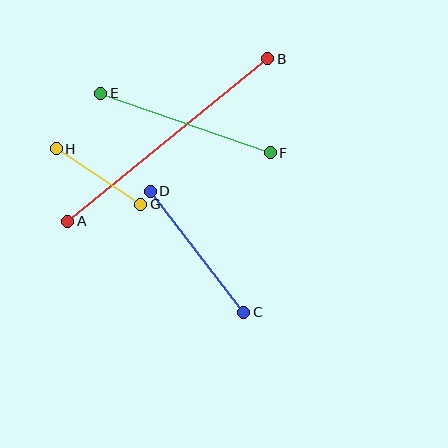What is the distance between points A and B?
The distance is approximately 258 pixels.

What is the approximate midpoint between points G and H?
The midpoint is at approximately (99, 177) pixels.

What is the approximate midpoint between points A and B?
The midpoint is at approximately (168, 140) pixels.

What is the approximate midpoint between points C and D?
The midpoint is at approximately (197, 252) pixels.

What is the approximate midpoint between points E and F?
The midpoint is at approximately (186, 123) pixels.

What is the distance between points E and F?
The distance is approximately 179 pixels.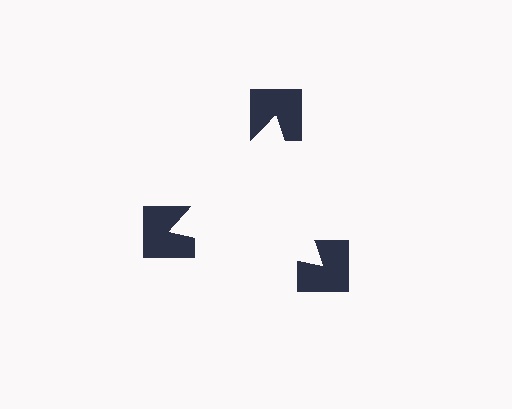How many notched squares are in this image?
There are 3 — one at each vertex of the illusory triangle.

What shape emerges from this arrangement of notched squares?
An illusory triangle — its edges are inferred from the aligned wedge cuts in the notched squares, not physically drawn.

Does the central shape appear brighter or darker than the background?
It typically appears slightly brighter than the background, even though no actual brightness change is drawn.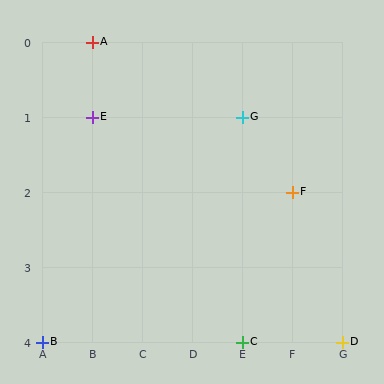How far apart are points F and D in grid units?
Points F and D are 1 column and 2 rows apart (about 2.2 grid units diagonally).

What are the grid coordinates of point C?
Point C is at grid coordinates (E, 4).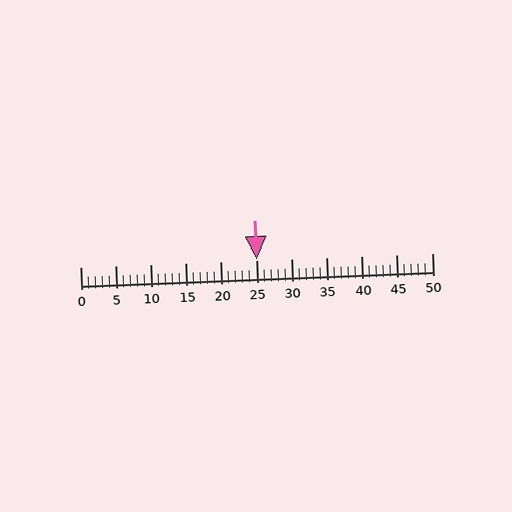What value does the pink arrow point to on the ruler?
The pink arrow points to approximately 25.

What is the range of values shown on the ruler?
The ruler shows values from 0 to 50.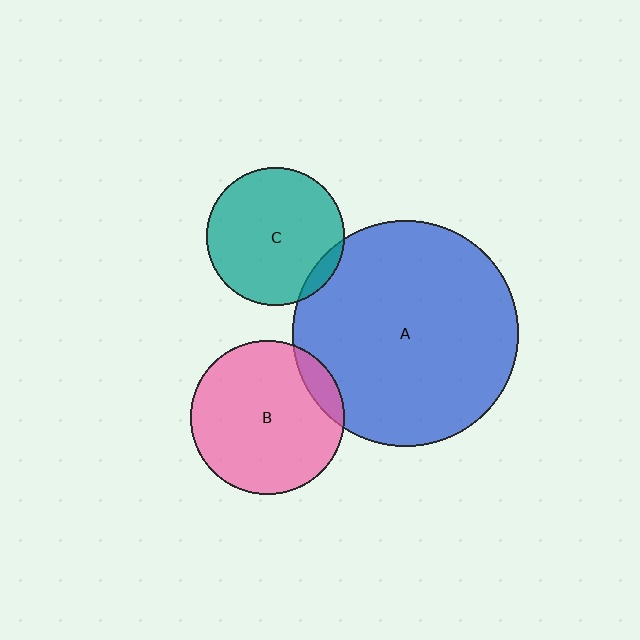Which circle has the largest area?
Circle A (blue).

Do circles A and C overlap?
Yes.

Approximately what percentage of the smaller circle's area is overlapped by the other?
Approximately 5%.